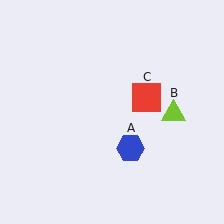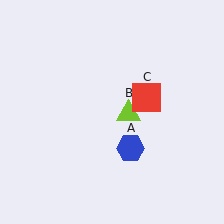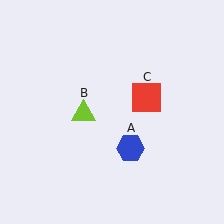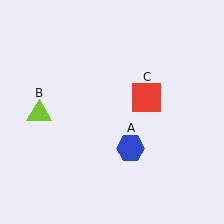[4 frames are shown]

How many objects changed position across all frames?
1 object changed position: lime triangle (object B).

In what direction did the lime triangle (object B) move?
The lime triangle (object B) moved left.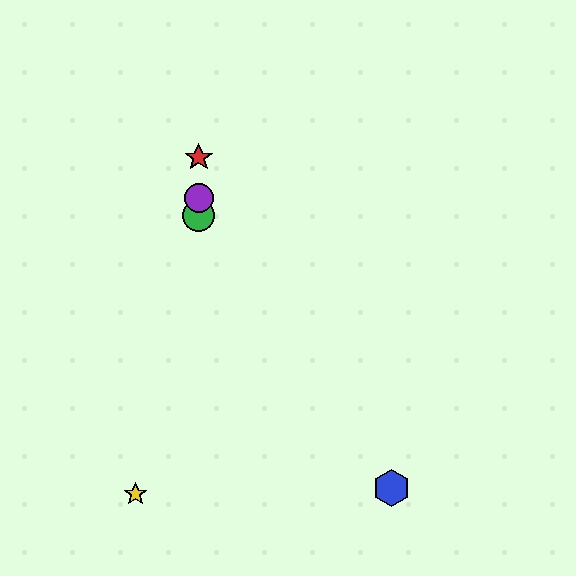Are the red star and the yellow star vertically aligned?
No, the red star is at x≈199 and the yellow star is at x≈135.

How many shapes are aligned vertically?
3 shapes (the red star, the green circle, the purple circle) are aligned vertically.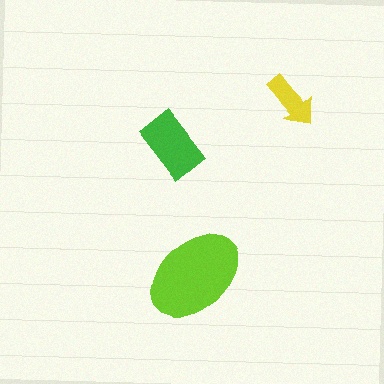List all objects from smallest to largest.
The yellow arrow, the green rectangle, the lime ellipse.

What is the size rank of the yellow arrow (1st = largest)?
3rd.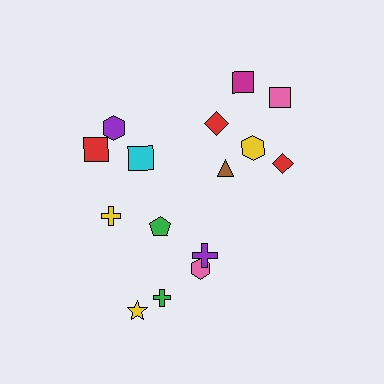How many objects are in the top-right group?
There are 6 objects.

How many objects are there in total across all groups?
There are 15 objects.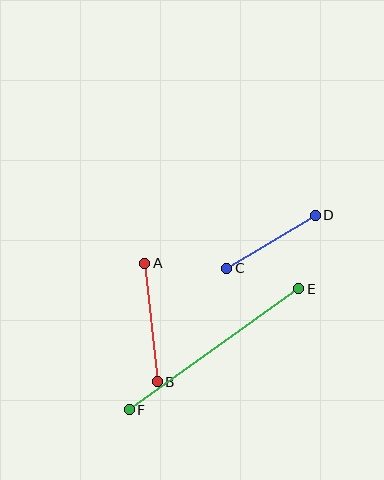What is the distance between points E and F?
The distance is approximately 208 pixels.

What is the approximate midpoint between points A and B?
The midpoint is at approximately (151, 323) pixels.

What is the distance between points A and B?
The distance is approximately 119 pixels.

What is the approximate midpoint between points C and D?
The midpoint is at approximately (271, 242) pixels.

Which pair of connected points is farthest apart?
Points E and F are farthest apart.